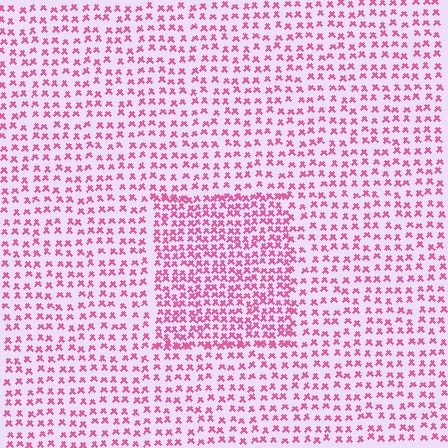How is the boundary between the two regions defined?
The boundary is defined by a change in element density (approximately 1.7x ratio). All elements are the same color, size, and shape.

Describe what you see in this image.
The image contains small pink elements arranged at two different densities. A rectangle-shaped region is visible where the elements are more densely packed than the surrounding area.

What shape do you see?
I see a rectangle.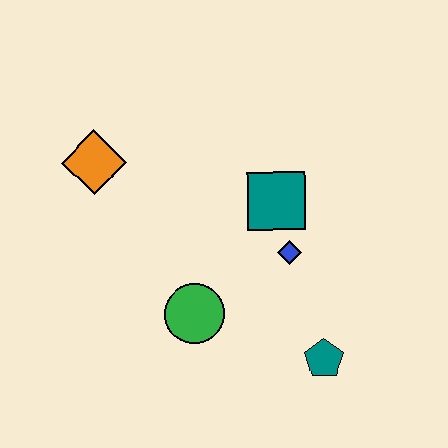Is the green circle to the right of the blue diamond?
No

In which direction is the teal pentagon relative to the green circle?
The teal pentagon is to the right of the green circle.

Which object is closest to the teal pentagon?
The blue diamond is closest to the teal pentagon.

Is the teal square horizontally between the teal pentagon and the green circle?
Yes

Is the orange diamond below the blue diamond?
No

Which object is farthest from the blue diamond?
The orange diamond is farthest from the blue diamond.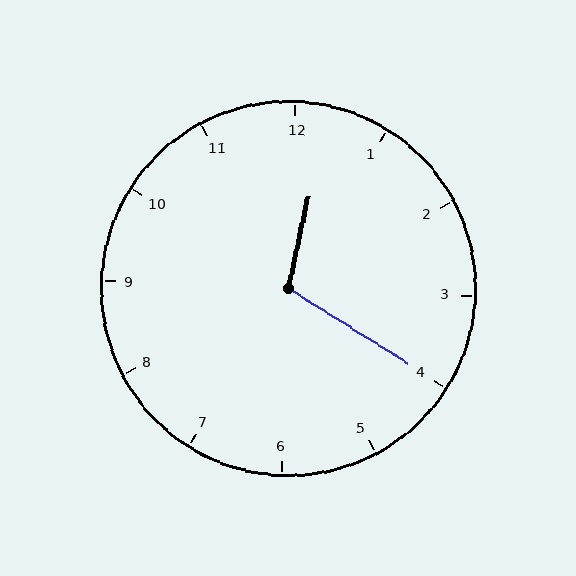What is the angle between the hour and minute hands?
Approximately 110 degrees.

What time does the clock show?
12:20.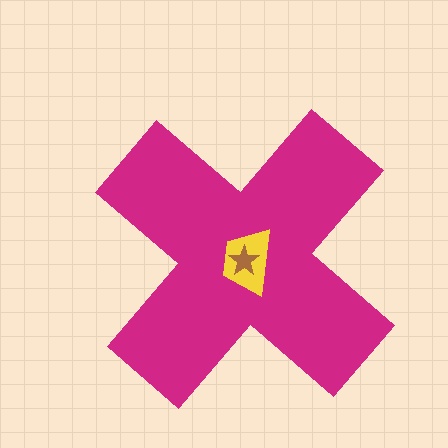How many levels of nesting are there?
3.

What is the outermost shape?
The magenta cross.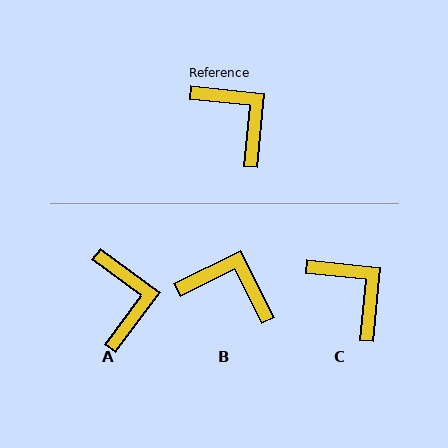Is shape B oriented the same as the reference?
No, it is off by about 32 degrees.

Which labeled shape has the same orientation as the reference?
C.